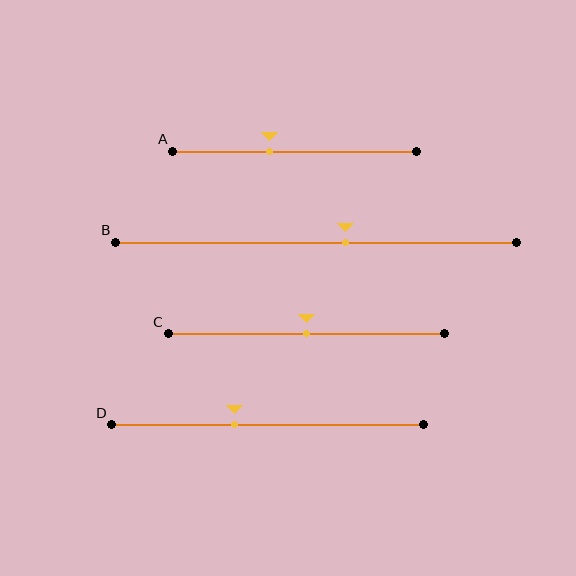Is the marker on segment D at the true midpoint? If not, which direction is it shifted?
No, the marker on segment D is shifted to the left by about 11% of the segment length.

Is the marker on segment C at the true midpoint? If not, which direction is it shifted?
Yes, the marker on segment C is at the true midpoint.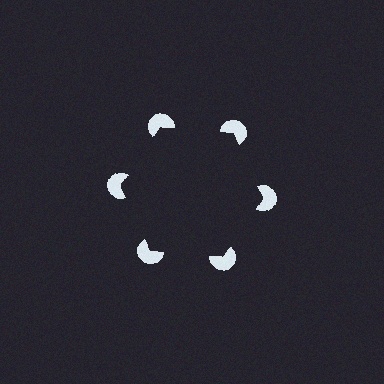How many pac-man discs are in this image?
There are 6 — one at each vertex of the illusory hexagon.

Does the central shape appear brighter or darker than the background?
It typically appears slightly darker than the background, even though no actual brightness change is drawn.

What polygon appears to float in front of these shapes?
An illusory hexagon — its edges are inferred from the aligned wedge cuts in the pac-man discs, not physically drawn.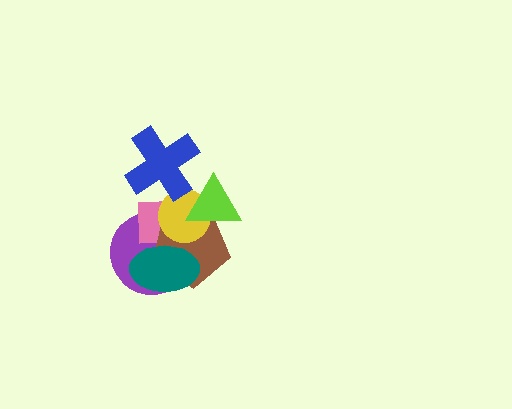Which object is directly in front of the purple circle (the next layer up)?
The pink square is directly in front of the purple circle.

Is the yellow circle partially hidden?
Yes, it is partially covered by another shape.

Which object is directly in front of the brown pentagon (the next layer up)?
The teal ellipse is directly in front of the brown pentagon.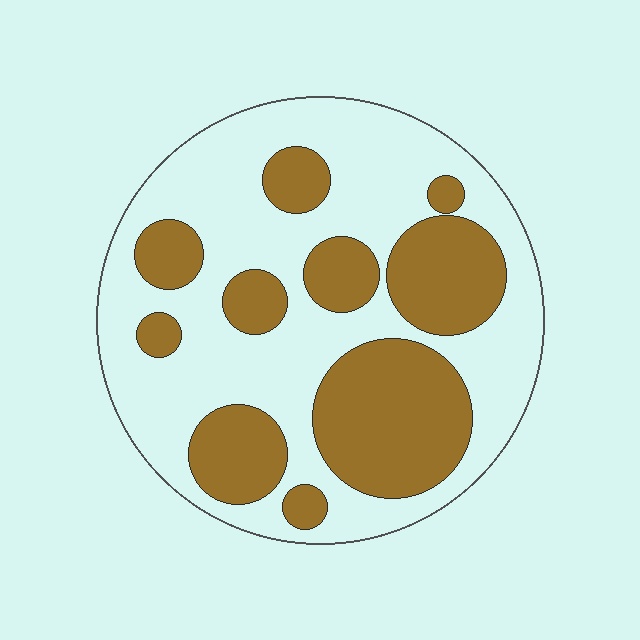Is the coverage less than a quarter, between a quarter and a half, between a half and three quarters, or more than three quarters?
Between a quarter and a half.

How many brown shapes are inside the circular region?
10.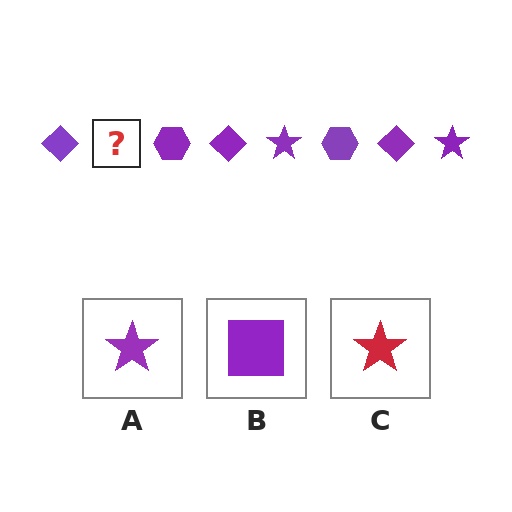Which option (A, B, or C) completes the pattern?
A.